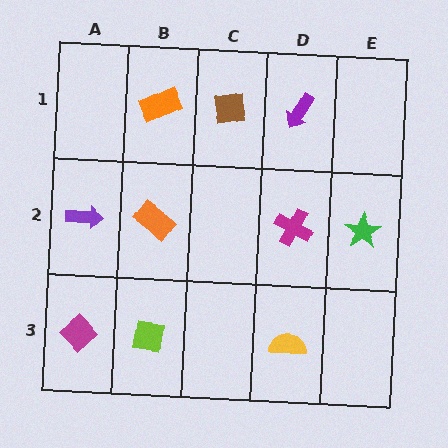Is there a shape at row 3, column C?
No, that cell is empty.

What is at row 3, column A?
A magenta diamond.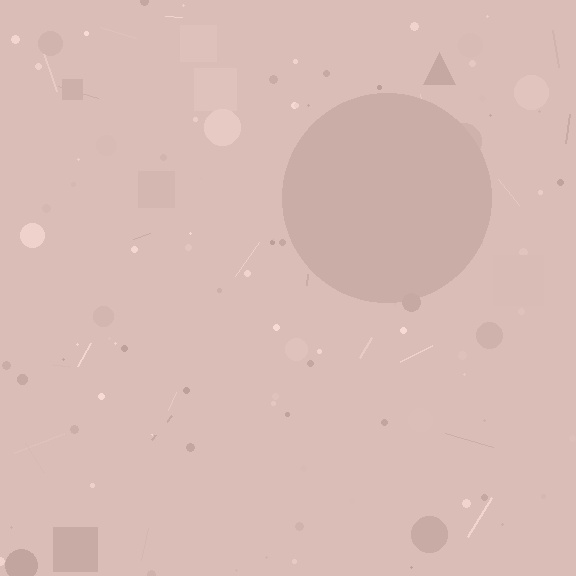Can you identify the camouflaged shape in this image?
The camouflaged shape is a circle.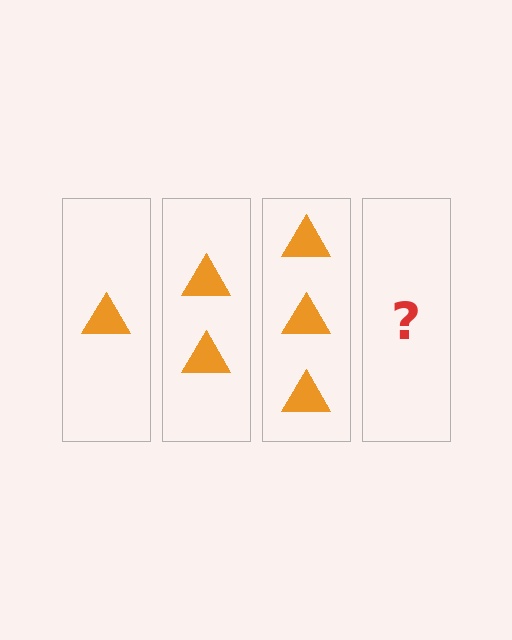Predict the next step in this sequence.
The next step is 4 triangles.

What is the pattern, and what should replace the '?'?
The pattern is that each step adds one more triangle. The '?' should be 4 triangles.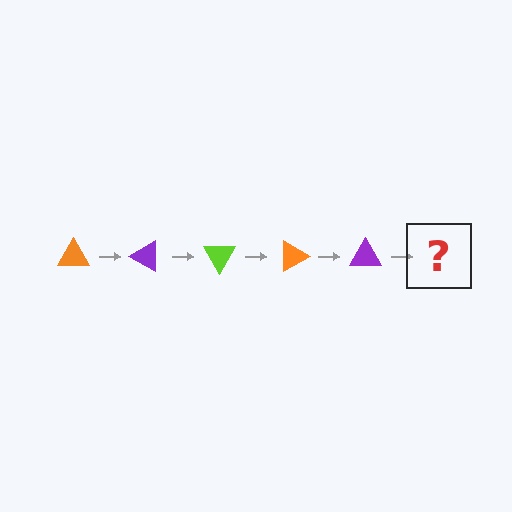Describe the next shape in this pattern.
It should be a lime triangle, rotated 150 degrees from the start.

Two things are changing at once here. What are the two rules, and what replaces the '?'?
The two rules are that it rotates 30 degrees each step and the color cycles through orange, purple, and lime. The '?' should be a lime triangle, rotated 150 degrees from the start.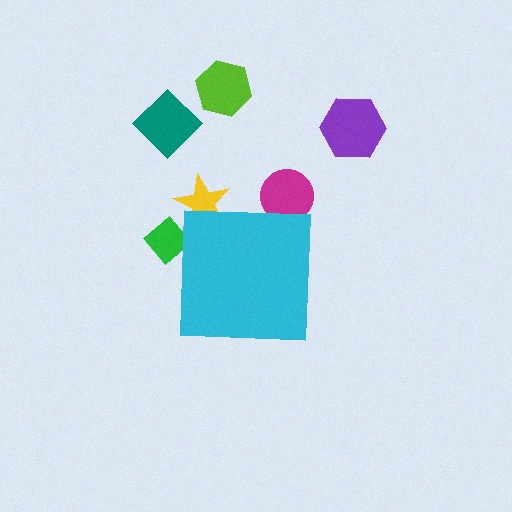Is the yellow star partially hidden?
Yes, the yellow star is partially hidden behind the cyan square.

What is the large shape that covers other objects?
A cyan square.